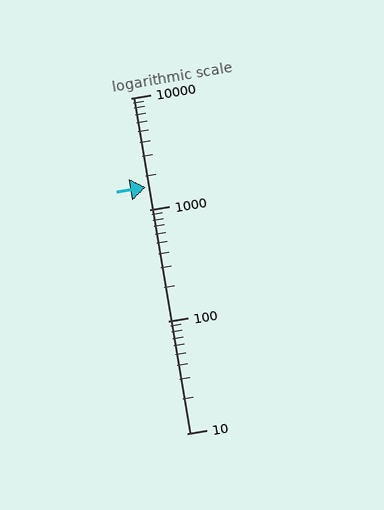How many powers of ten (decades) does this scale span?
The scale spans 3 decades, from 10 to 10000.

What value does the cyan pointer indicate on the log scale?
The pointer indicates approximately 1600.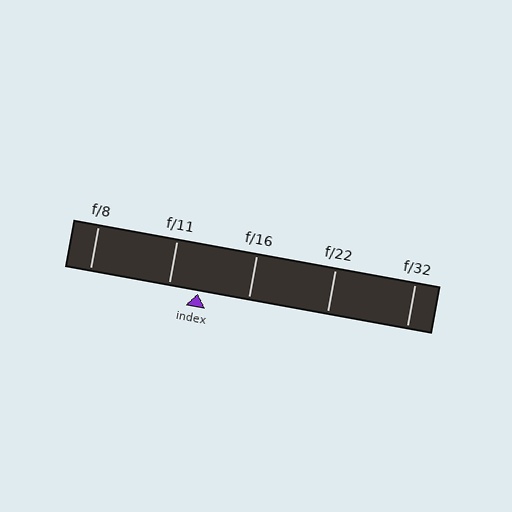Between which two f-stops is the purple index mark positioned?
The index mark is between f/11 and f/16.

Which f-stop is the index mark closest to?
The index mark is closest to f/11.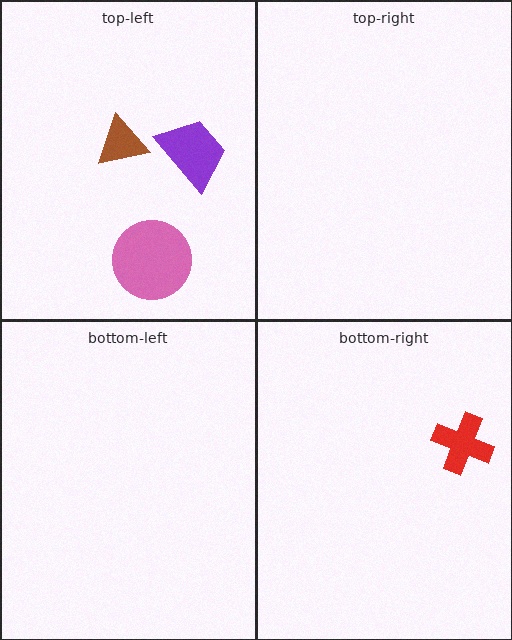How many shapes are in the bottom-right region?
1.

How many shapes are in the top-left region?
3.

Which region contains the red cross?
The bottom-right region.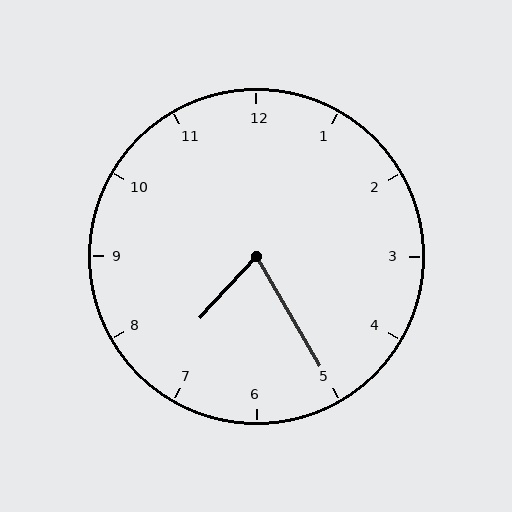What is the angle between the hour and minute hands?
Approximately 72 degrees.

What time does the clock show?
7:25.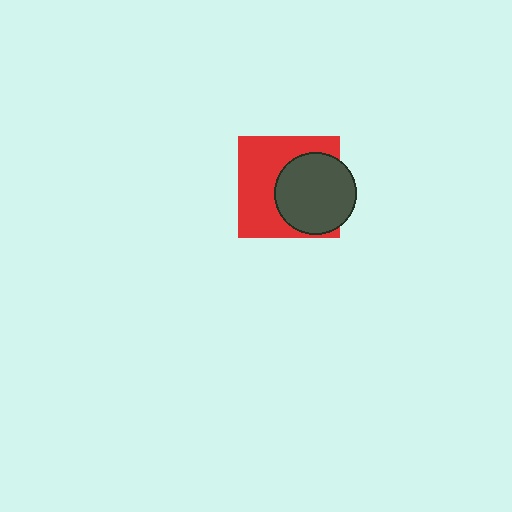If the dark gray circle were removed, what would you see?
You would see the complete red square.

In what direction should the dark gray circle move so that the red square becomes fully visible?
The dark gray circle should move right. That is the shortest direction to clear the overlap and leave the red square fully visible.